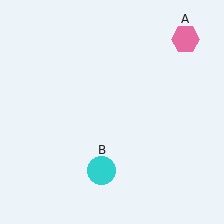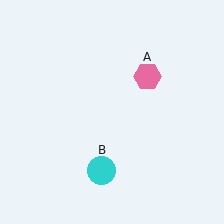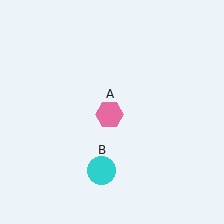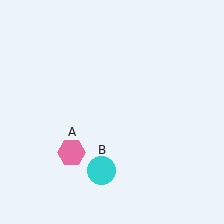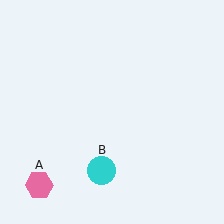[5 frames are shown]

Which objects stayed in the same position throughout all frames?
Cyan circle (object B) remained stationary.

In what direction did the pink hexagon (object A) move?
The pink hexagon (object A) moved down and to the left.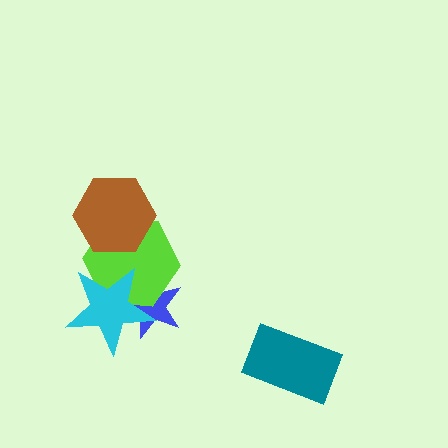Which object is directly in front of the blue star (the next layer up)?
The lime hexagon is directly in front of the blue star.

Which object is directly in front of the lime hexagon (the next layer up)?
The cyan star is directly in front of the lime hexagon.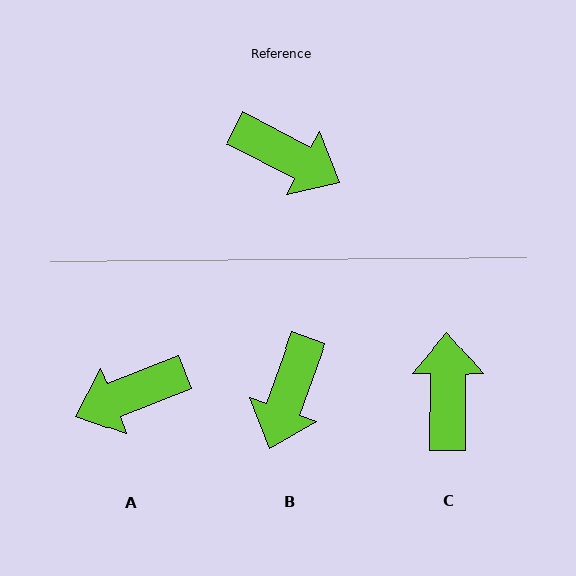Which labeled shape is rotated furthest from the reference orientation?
A, about 131 degrees away.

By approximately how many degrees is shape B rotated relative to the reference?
Approximately 82 degrees clockwise.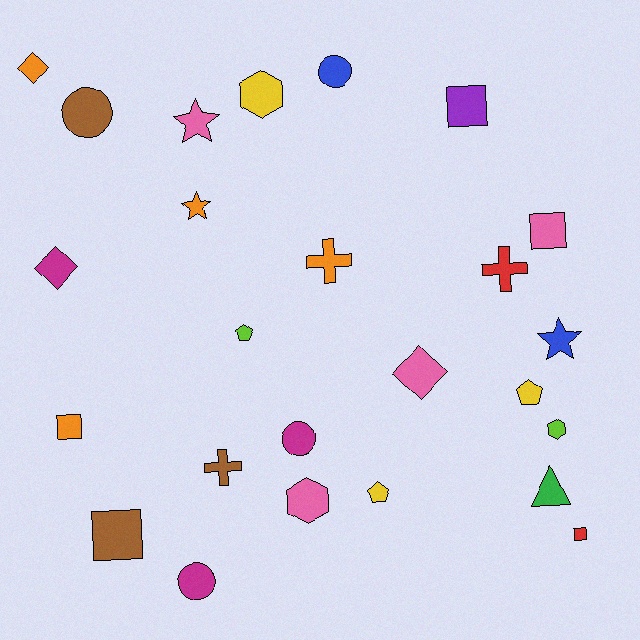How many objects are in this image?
There are 25 objects.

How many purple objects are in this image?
There is 1 purple object.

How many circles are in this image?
There are 4 circles.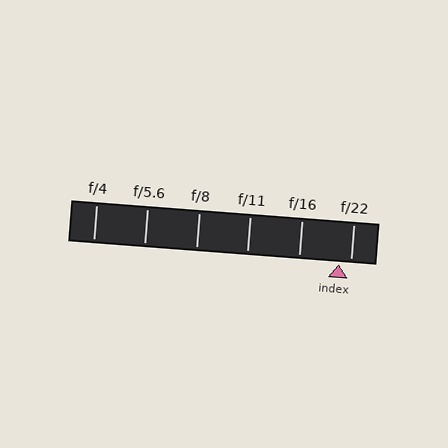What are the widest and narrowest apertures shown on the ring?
The widest aperture shown is f/4 and the narrowest is f/22.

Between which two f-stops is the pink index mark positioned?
The index mark is between f/16 and f/22.